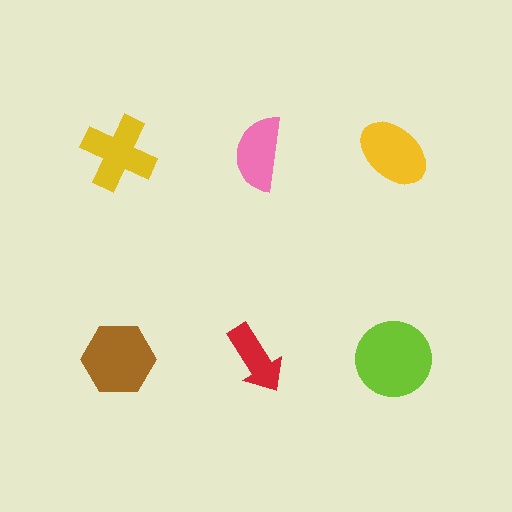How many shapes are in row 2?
3 shapes.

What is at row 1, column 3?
A yellow ellipse.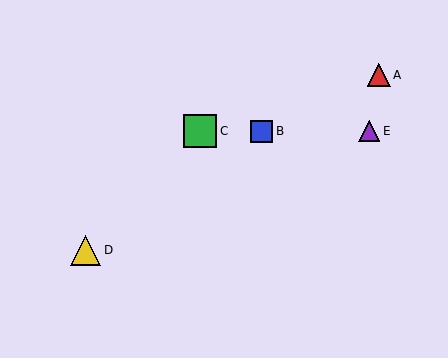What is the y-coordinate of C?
Object C is at y≈131.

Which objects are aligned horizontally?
Objects B, C, E are aligned horizontally.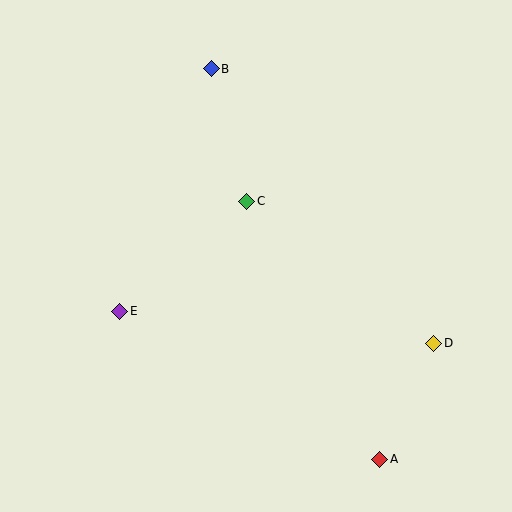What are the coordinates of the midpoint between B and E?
The midpoint between B and E is at (165, 190).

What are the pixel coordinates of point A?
Point A is at (380, 459).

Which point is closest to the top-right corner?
Point B is closest to the top-right corner.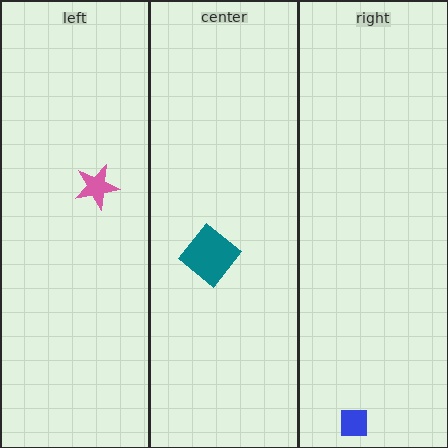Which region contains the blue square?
The right region.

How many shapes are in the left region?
1.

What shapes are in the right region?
The blue square.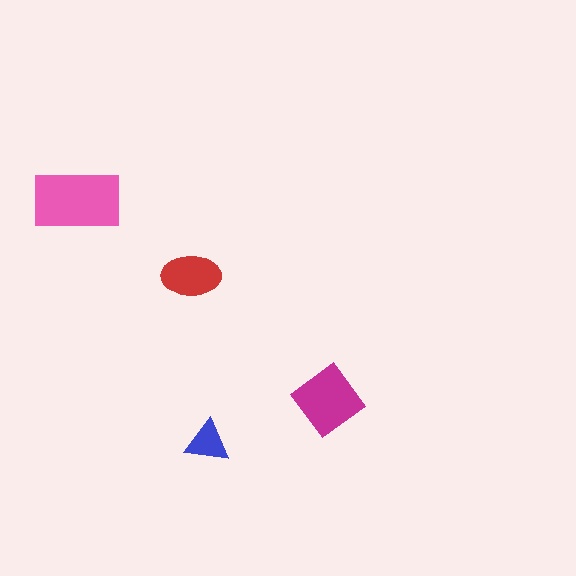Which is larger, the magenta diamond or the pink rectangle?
The pink rectangle.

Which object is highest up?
The pink rectangle is topmost.